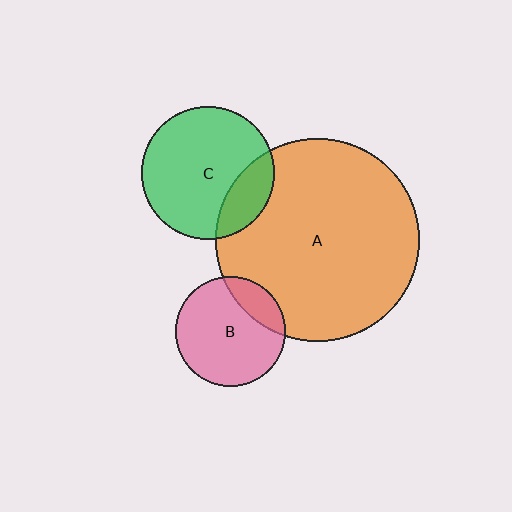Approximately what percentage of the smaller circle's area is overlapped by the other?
Approximately 20%.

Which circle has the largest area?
Circle A (orange).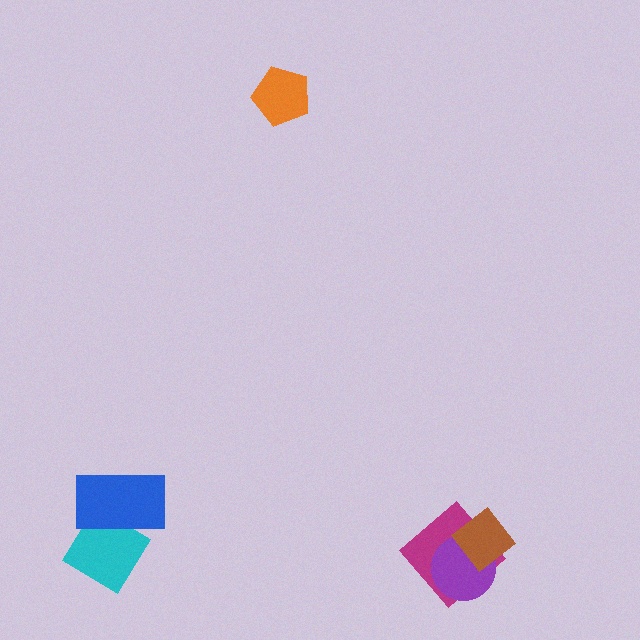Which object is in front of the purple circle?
The brown diamond is in front of the purple circle.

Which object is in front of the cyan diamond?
The blue rectangle is in front of the cyan diamond.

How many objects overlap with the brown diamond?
2 objects overlap with the brown diamond.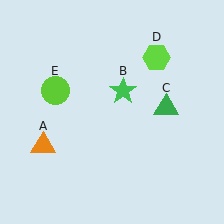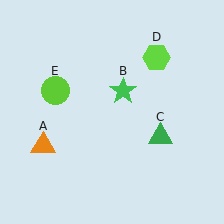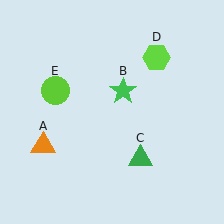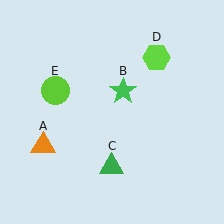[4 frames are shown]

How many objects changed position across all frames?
1 object changed position: green triangle (object C).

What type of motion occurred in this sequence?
The green triangle (object C) rotated clockwise around the center of the scene.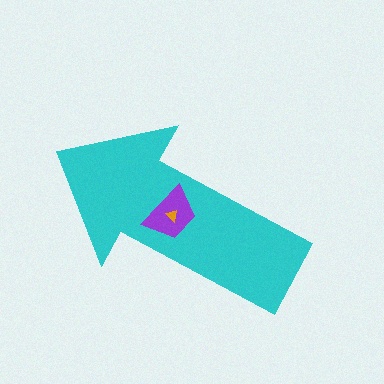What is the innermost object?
The orange triangle.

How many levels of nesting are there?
3.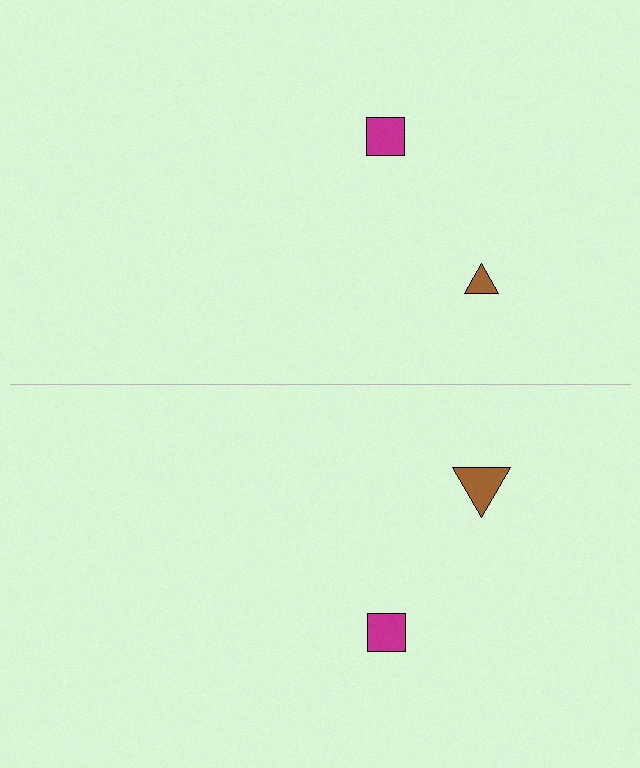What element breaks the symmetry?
The brown triangle on the bottom side has a different size than its mirror counterpart.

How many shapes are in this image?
There are 4 shapes in this image.